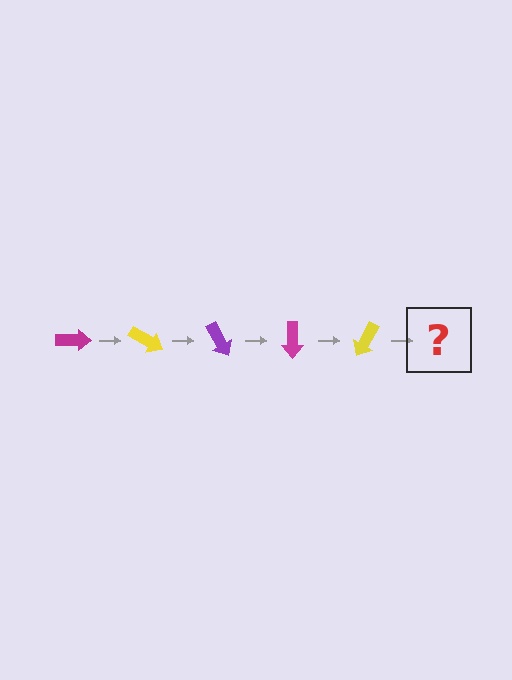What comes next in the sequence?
The next element should be a purple arrow, rotated 150 degrees from the start.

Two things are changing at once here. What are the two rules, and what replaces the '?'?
The two rules are that it rotates 30 degrees each step and the color cycles through magenta, yellow, and purple. The '?' should be a purple arrow, rotated 150 degrees from the start.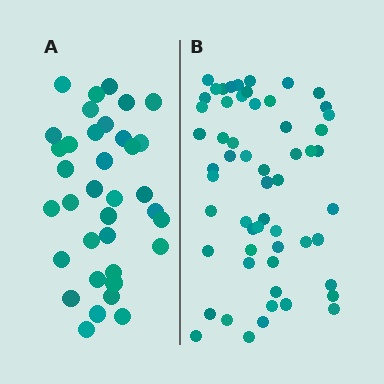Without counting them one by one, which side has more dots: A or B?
Region B (the right region) has more dots.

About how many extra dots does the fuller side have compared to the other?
Region B has approximately 20 more dots than region A.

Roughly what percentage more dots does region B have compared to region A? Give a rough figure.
About 60% more.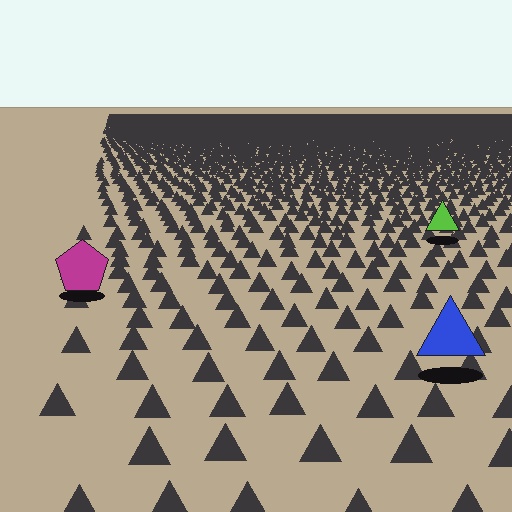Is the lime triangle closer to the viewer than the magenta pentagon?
No. The magenta pentagon is closer — you can tell from the texture gradient: the ground texture is coarser near it.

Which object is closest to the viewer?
The blue triangle is closest. The texture marks near it are larger and more spread out.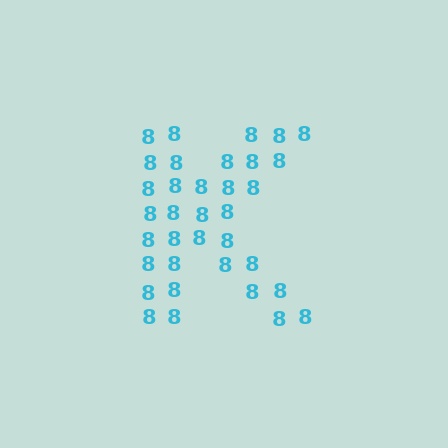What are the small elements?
The small elements are digit 8's.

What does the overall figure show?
The overall figure shows the letter K.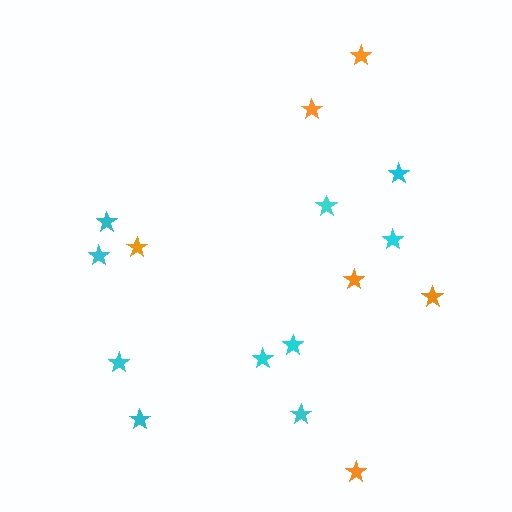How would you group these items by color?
There are 2 groups: one group of cyan stars (10) and one group of orange stars (6).